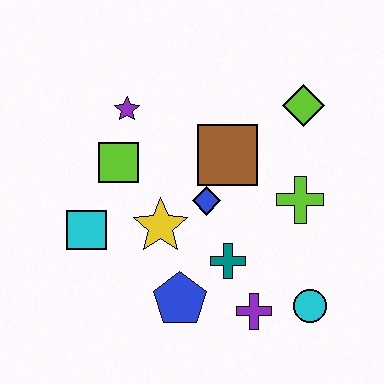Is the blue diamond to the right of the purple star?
Yes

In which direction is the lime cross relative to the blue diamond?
The lime cross is to the right of the blue diamond.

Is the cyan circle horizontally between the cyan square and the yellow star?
No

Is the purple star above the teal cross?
Yes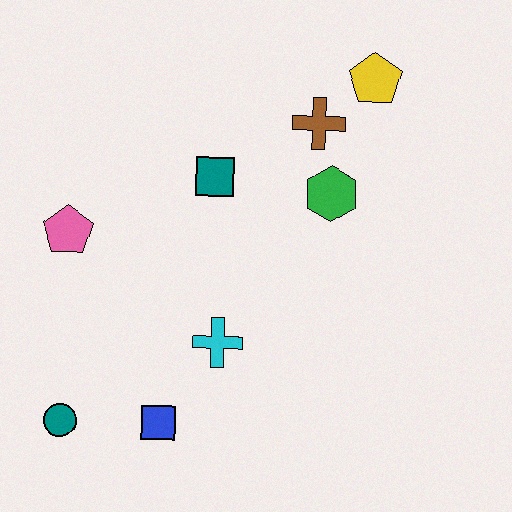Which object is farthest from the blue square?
The yellow pentagon is farthest from the blue square.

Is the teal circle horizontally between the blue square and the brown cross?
No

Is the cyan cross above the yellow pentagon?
No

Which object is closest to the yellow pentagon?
The brown cross is closest to the yellow pentagon.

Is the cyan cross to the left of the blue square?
No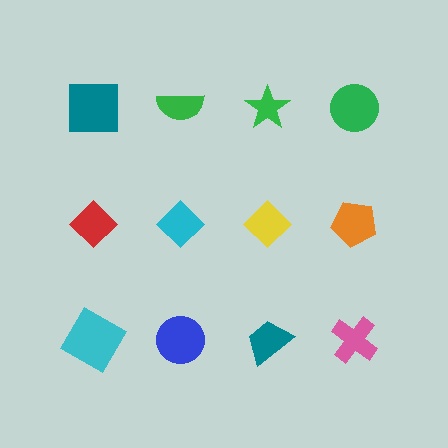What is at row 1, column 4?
A green circle.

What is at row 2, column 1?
A red diamond.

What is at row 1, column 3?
A green star.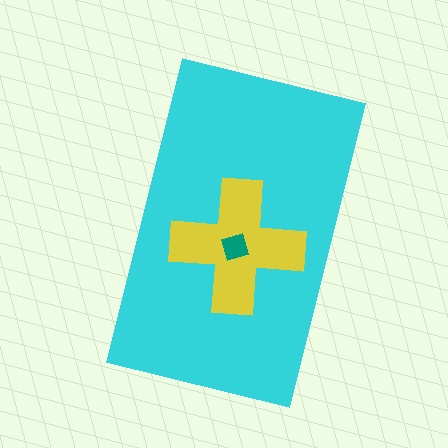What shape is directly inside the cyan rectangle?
The yellow cross.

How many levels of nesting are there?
3.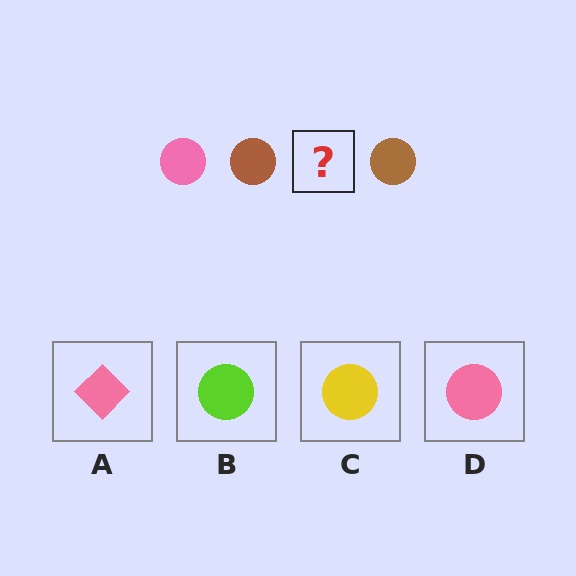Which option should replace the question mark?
Option D.